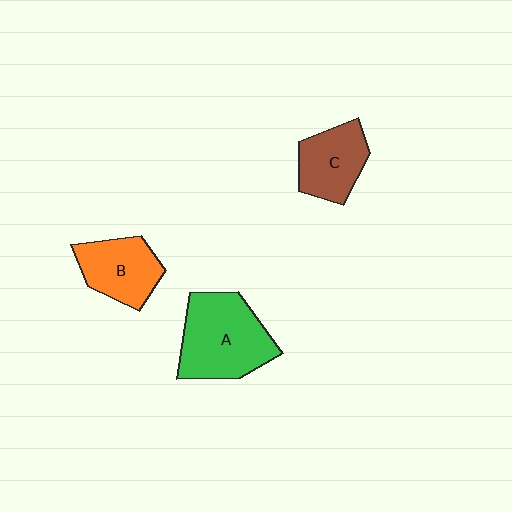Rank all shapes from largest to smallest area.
From largest to smallest: A (green), B (orange), C (brown).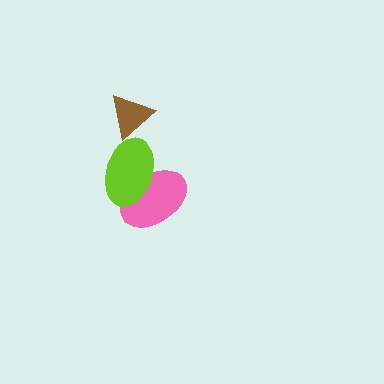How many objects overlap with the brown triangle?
0 objects overlap with the brown triangle.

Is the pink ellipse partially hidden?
Yes, it is partially covered by another shape.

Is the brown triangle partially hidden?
No, no other shape covers it.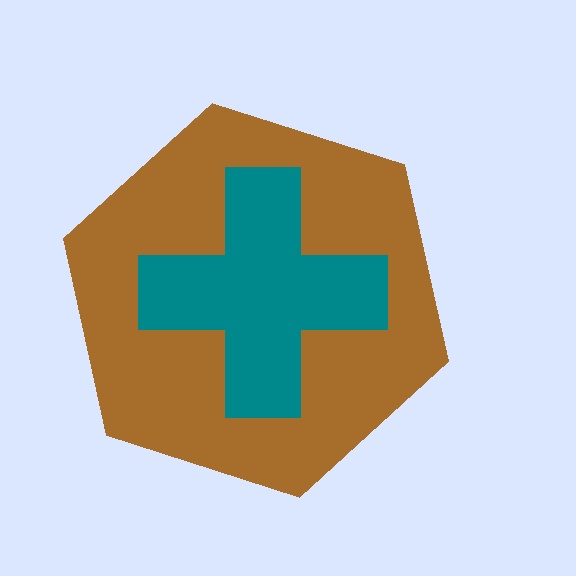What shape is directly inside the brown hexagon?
The teal cross.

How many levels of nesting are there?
2.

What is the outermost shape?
The brown hexagon.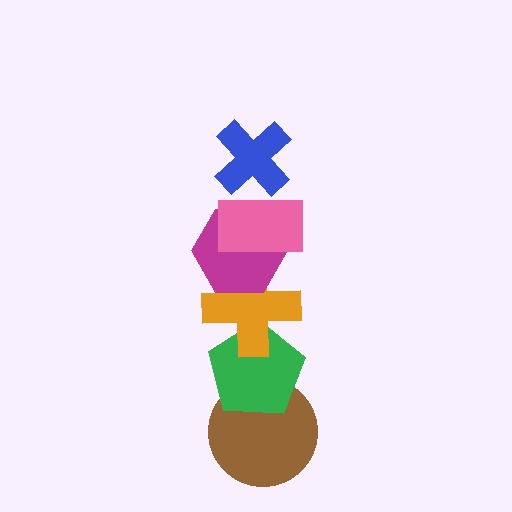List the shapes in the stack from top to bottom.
From top to bottom: the blue cross, the pink rectangle, the magenta hexagon, the orange cross, the green pentagon, the brown circle.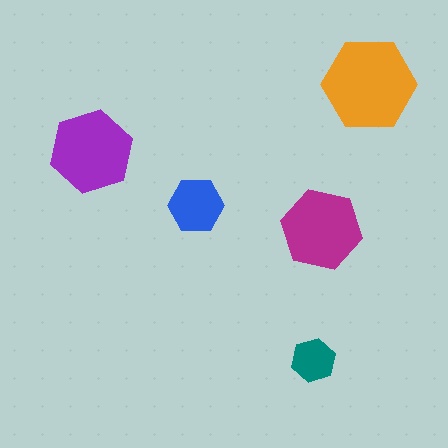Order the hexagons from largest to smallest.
the orange one, the purple one, the magenta one, the blue one, the teal one.